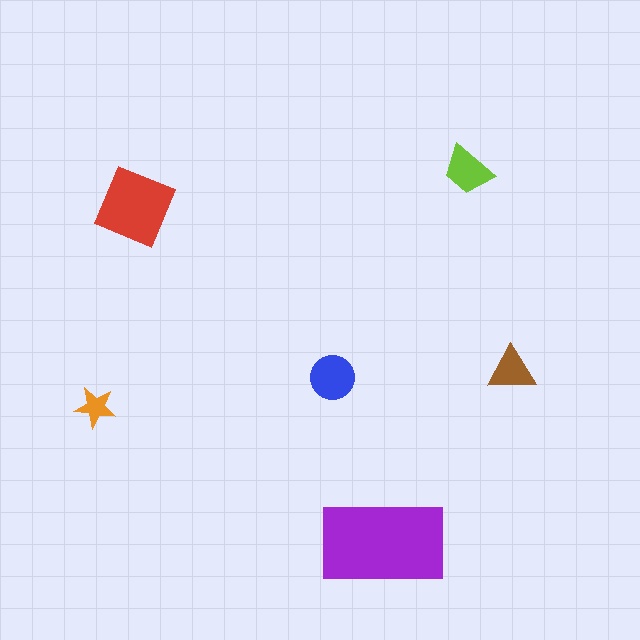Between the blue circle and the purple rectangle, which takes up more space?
The purple rectangle.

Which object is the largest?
The purple rectangle.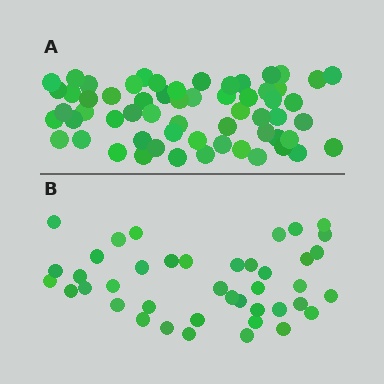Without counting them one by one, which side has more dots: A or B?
Region A (the top region) has more dots.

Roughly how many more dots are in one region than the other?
Region A has approximately 20 more dots than region B.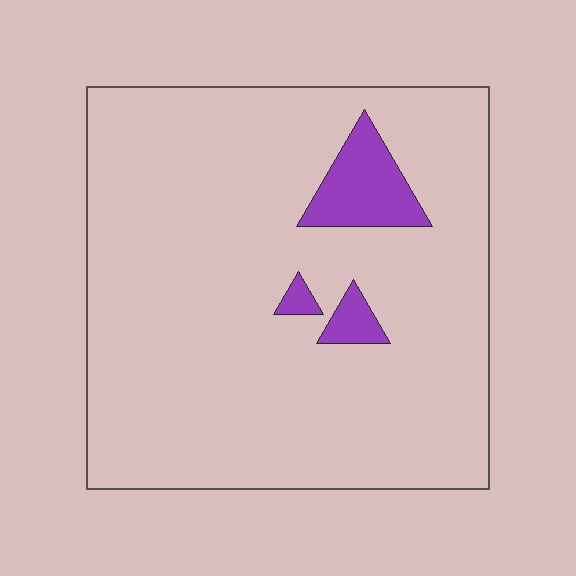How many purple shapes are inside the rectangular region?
3.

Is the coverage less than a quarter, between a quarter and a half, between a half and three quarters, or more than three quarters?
Less than a quarter.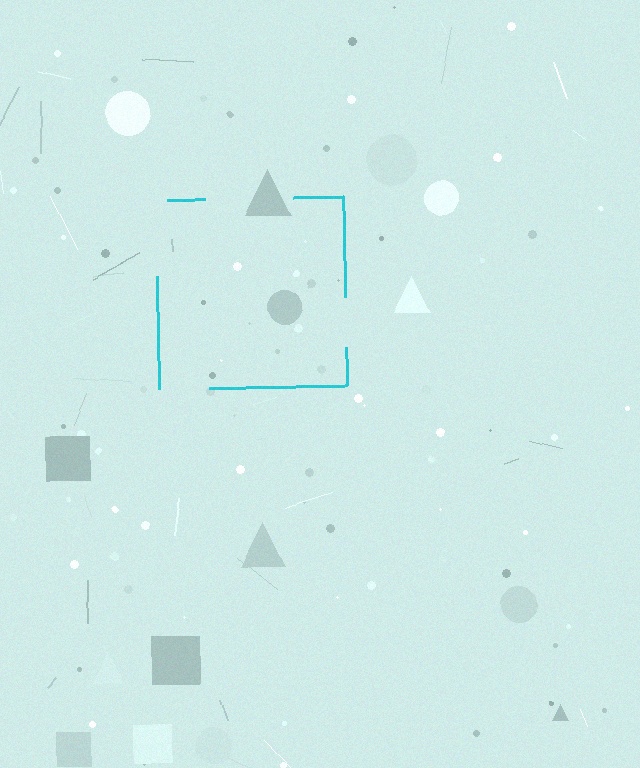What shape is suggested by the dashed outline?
The dashed outline suggests a square.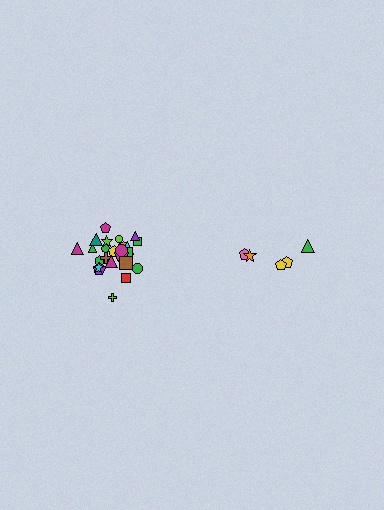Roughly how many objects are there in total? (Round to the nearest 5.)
Roughly 30 objects in total.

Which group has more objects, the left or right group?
The left group.